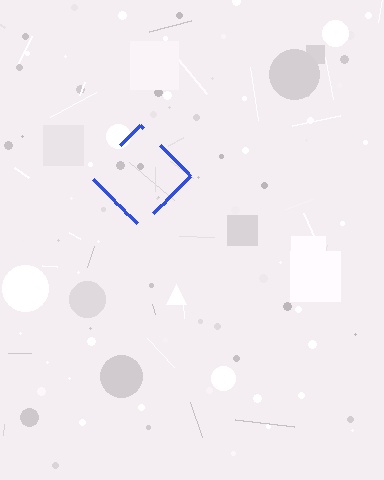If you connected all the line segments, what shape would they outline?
They would outline a diamond.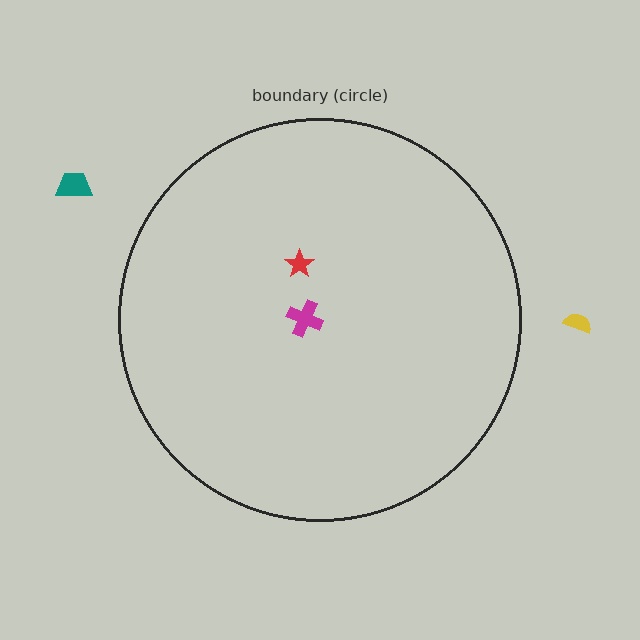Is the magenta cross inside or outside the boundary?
Inside.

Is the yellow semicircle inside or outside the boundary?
Outside.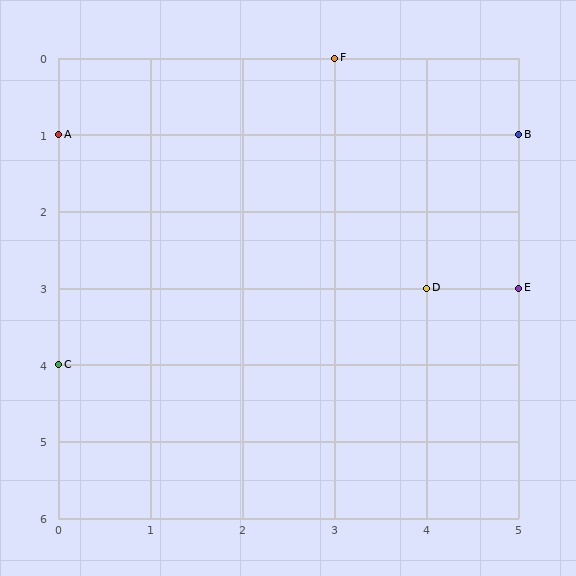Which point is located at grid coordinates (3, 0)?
Point F is at (3, 0).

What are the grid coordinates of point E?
Point E is at grid coordinates (5, 3).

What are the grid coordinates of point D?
Point D is at grid coordinates (4, 3).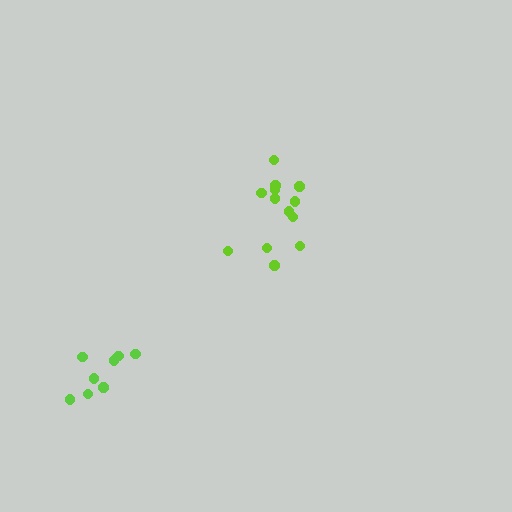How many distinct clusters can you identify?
There are 2 distinct clusters.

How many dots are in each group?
Group 1: 13 dots, Group 2: 8 dots (21 total).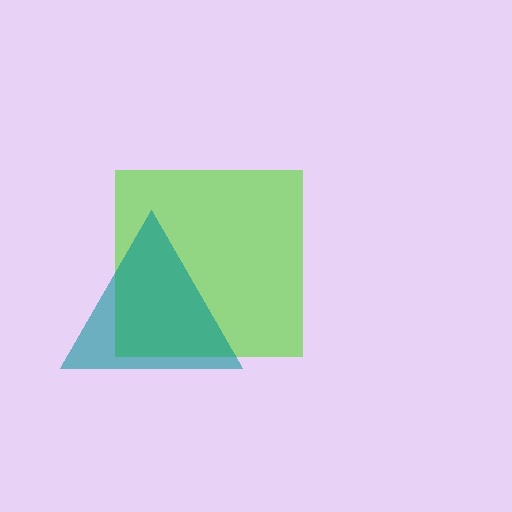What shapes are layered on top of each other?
The layered shapes are: a lime square, a teal triangle.